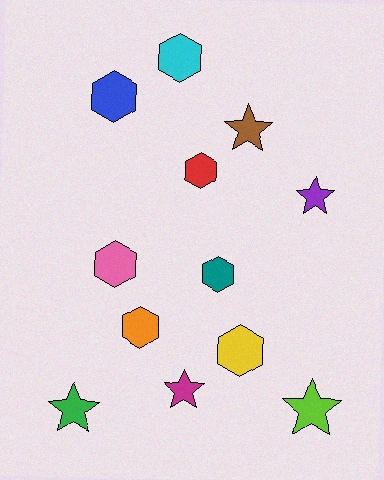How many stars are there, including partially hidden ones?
There are 5 stars.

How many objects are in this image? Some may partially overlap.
There are 12 objects.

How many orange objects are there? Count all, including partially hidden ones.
There is 1 orange object.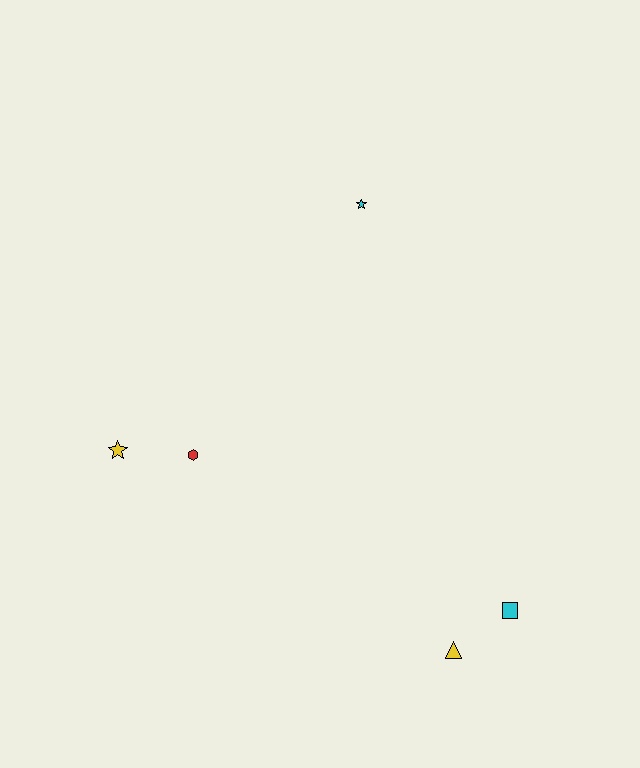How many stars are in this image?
There are 2 stars.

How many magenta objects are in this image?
There are no magenta objects.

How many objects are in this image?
There are 5 objects.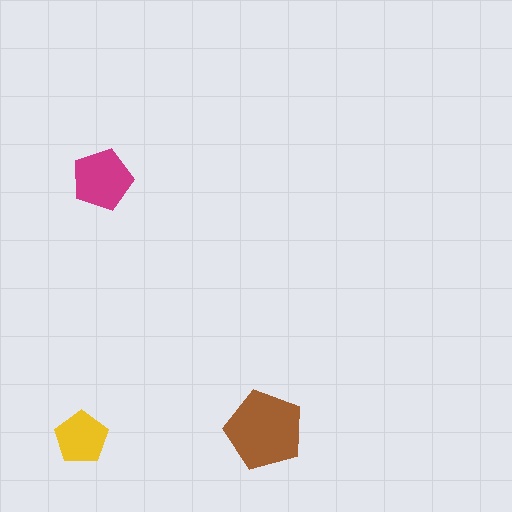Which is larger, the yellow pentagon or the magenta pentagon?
The magenta one.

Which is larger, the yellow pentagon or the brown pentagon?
The brown one.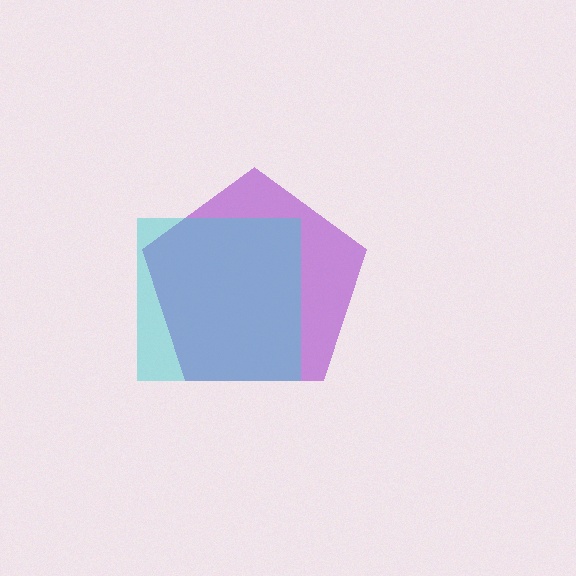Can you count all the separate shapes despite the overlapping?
Yes, there are 2 separate shapes.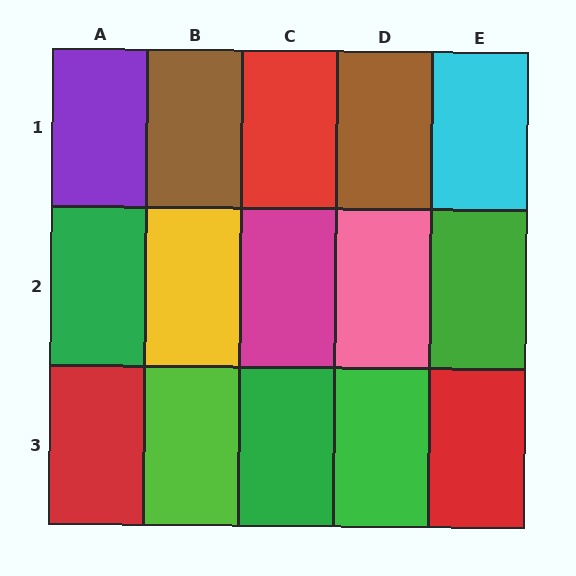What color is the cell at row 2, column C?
Magenta.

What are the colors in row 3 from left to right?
Red, lime, green, green, red.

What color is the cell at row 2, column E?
Green.